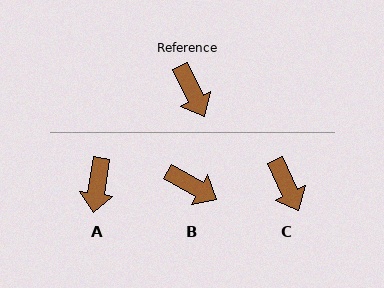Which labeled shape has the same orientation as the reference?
C.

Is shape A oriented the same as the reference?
No, it is off by about 34 degrees.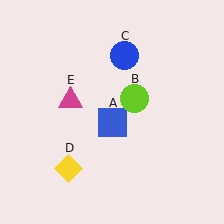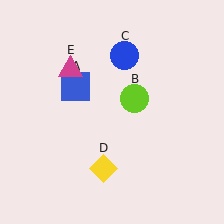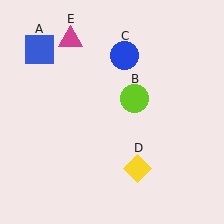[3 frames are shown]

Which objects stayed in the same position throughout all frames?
Lime circle (object B) and blue circle (object C) remained stationary.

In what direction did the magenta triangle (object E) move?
The magenta triangle (object E) moved up.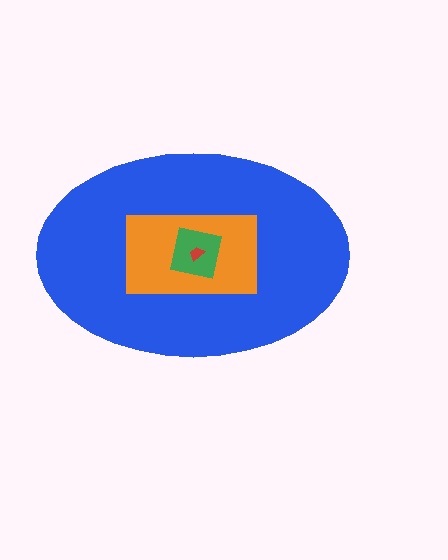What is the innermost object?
The red trapezoid.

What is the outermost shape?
The blue ellipse.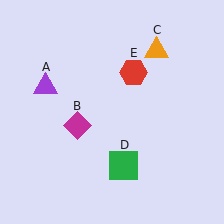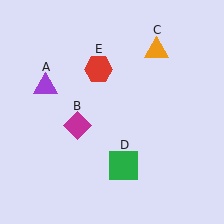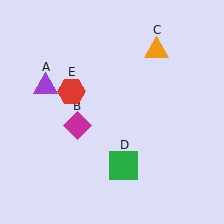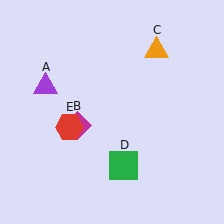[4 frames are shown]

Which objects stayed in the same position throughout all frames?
Purple triangle (object A) and magenta diamond (object B) and orange triangle (object C) and green square (object D) remained stationary.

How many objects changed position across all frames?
1 object changed position: red hexagon (object E).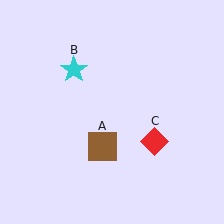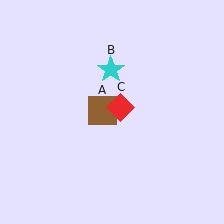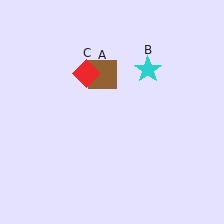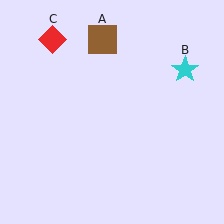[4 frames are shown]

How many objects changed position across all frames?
3 objects changed position: brown square (object A), cyan star (object B), red diamond (object C).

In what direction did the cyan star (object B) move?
The cyan star (object B) moved right.